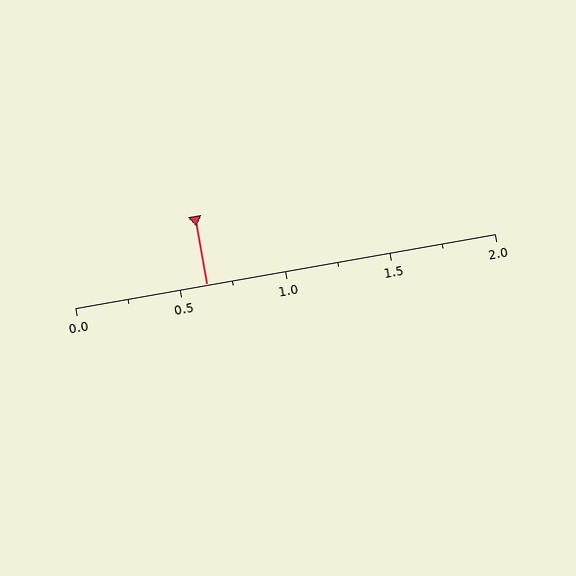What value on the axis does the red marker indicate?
The marker indicates approximately 0.62.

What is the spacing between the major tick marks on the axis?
The major ticks are spaced 0.5 apart.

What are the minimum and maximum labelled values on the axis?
The axis runs from 0.0 to 2.0.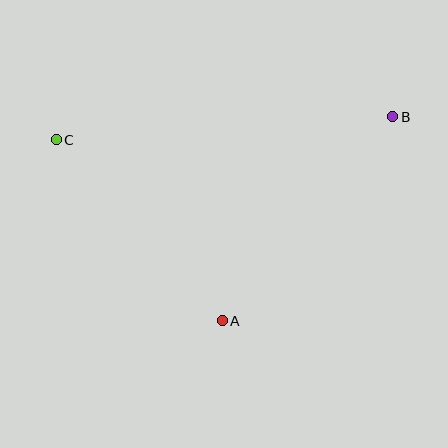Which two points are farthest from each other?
Points B and C are farthest from each other.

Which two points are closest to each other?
Points A and C are closest to each other.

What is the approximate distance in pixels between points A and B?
The distance between A and B is approximately 266 pixels.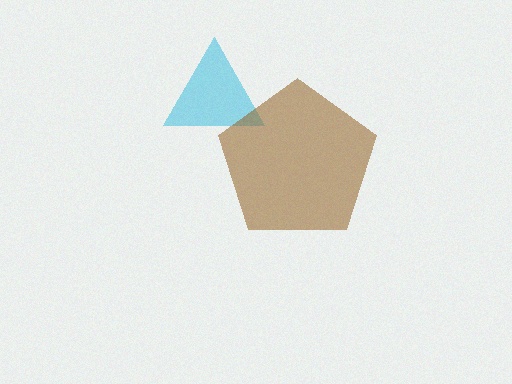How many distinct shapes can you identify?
There are 2 distinct shapes: a cyan triangle, a brown pentagon.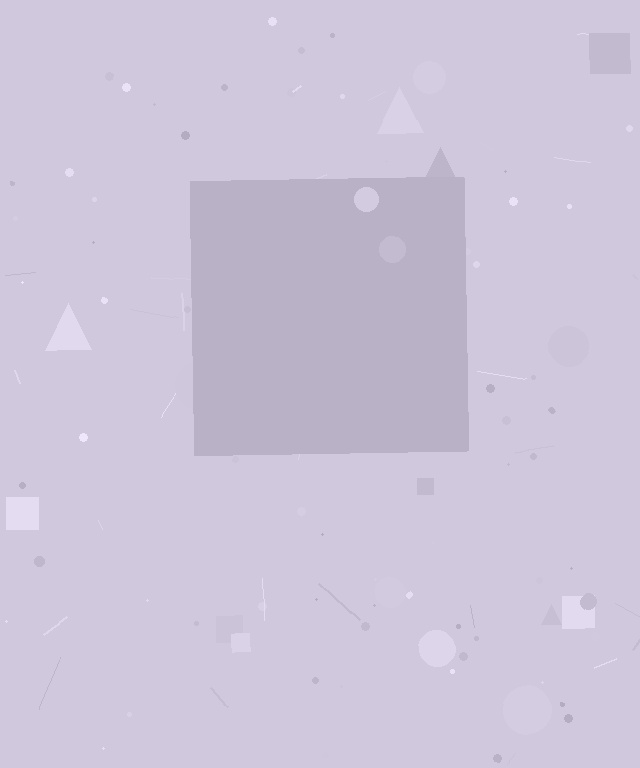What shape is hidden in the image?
A square is hidden in the image.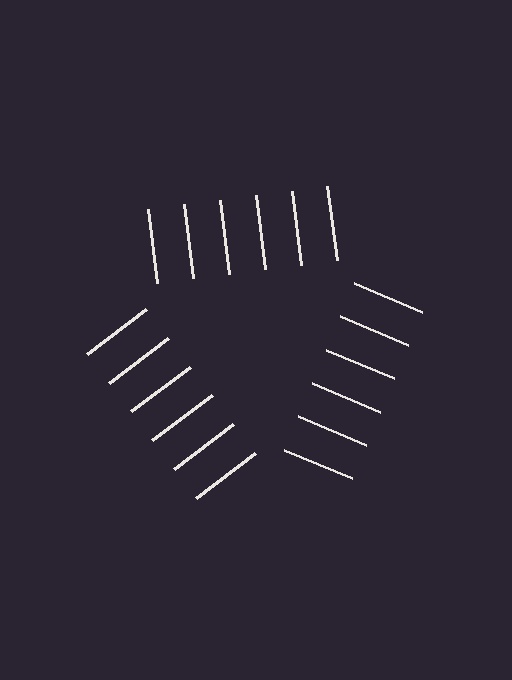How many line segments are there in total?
18 — 6 along each of the 3 edges.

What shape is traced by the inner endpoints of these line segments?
An illusory triangle — the line segments terminate on its edges but no continuous stroke is drawn.